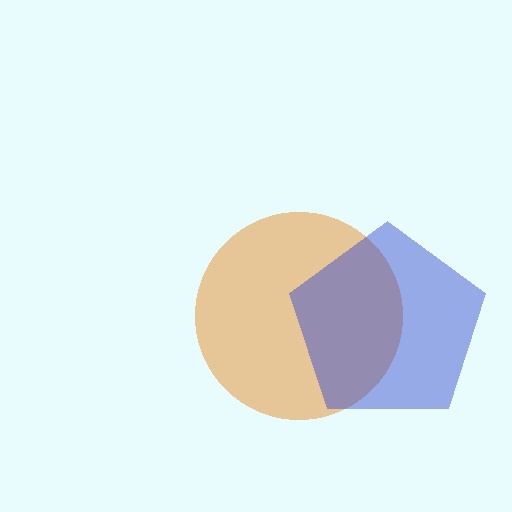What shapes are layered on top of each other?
The layered shapes are: an orange circle, a blue pentagon.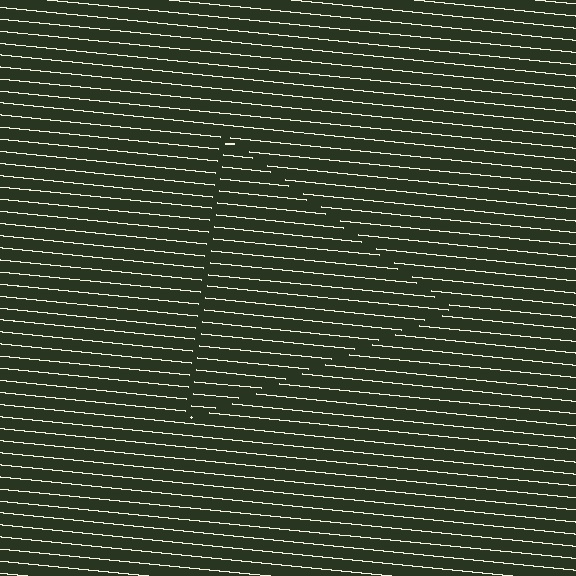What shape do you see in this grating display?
An illusory triangle. The interior of the shape contains the same grating, shifted by half a period — the contour is defined by the phase discontinuity where line-ends from the inner and outer gratings abut.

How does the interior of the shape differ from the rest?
The interior of the shape contains the same grating, shifted by half a period — the contour is defined by the phase discontinuity where line-ends from the inner and outer gratings abut.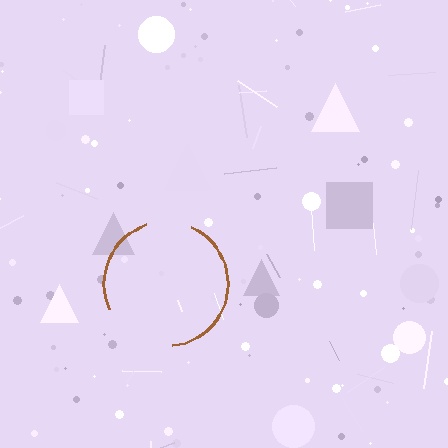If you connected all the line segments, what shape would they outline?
They would outline a circle.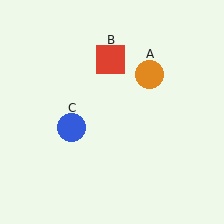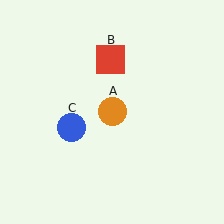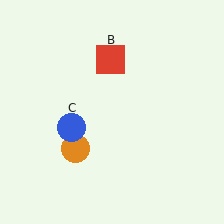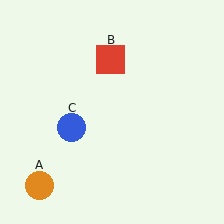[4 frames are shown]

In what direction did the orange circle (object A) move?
The orange circle (object A) moved down and to the left.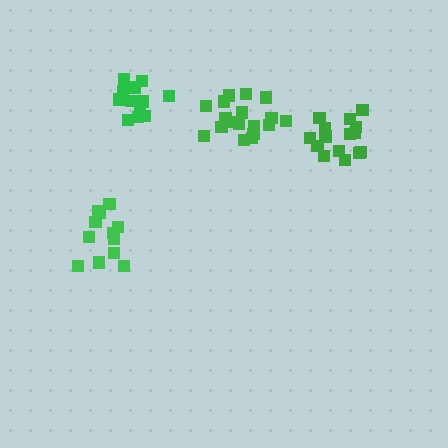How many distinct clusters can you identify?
There are 4 distinct clusters.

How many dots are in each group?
Group 1: 18 dots, Group 2: 12 dots, Group 3: 15 dots, Group 4: 13 dots (58 total).